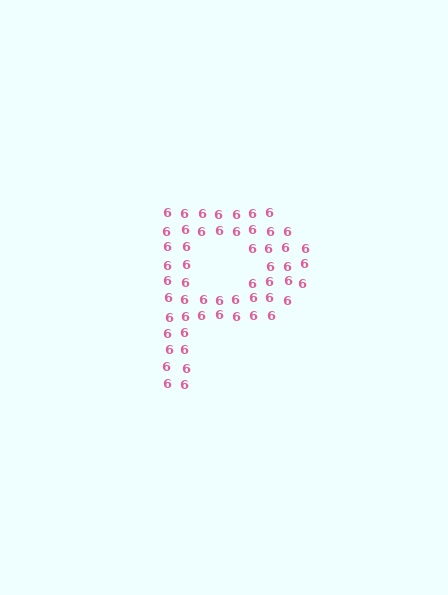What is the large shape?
The large shape is the letter P.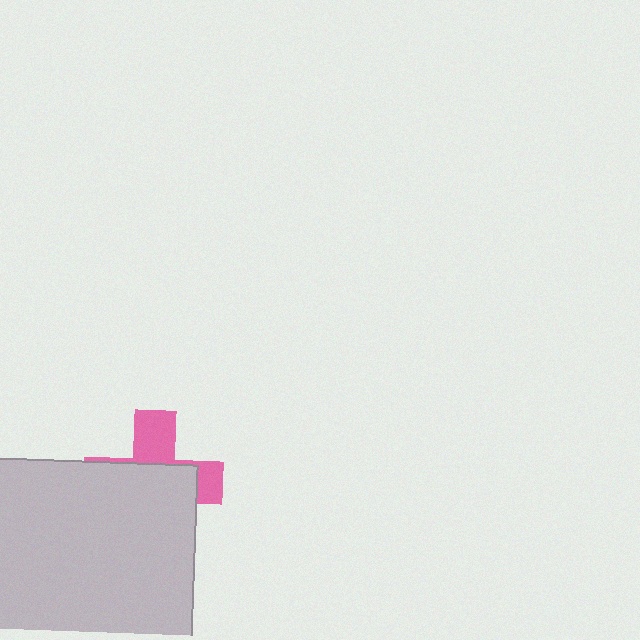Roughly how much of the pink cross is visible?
A small part of it is visible (roughly 36%).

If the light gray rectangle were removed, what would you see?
You would see the complete pink cross.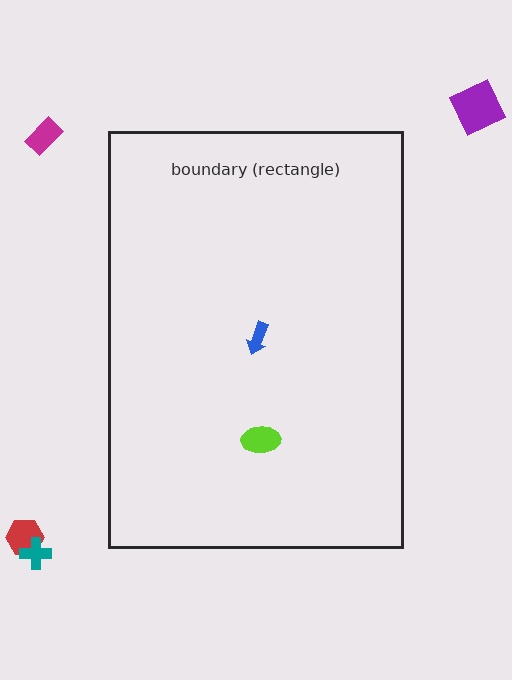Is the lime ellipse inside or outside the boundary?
Inside.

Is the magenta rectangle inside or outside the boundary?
Outside.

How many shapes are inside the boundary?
2 inside, 4 outside.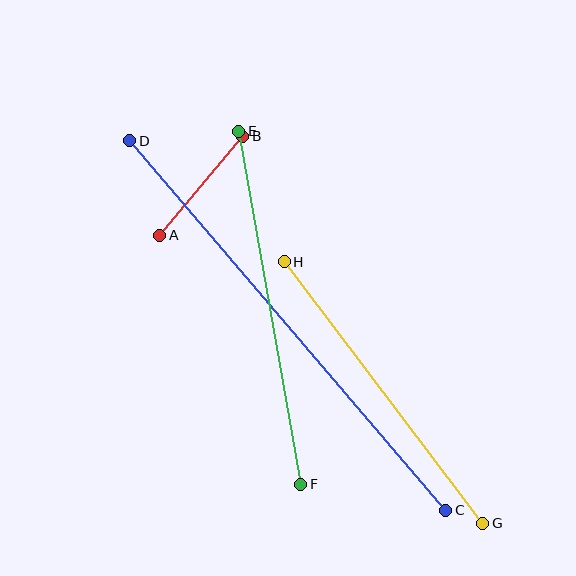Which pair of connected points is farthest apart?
Points C and D are farthest apart.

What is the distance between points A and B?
The distance is approximately 130 pixels.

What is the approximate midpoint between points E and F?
The midpoint is at approximately (270, 308) pixels.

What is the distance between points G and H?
The distance is approximately 329 pixels.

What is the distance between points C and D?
The distance is approximately 486 pixels.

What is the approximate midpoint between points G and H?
The midpoint is at approximately (384, 392) pixels.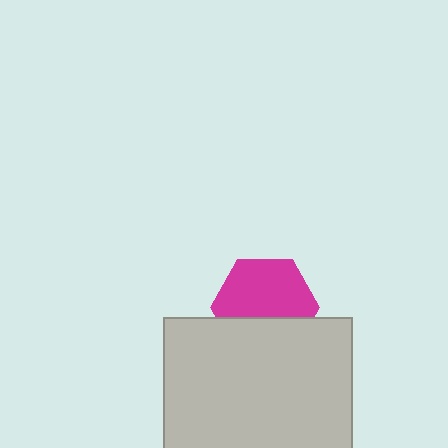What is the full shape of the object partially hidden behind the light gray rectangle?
The partially hidden object is a magenta hexagon.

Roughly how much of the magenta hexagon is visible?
About half of it is visible (roughly 63%).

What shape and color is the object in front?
The object in front is a light gray rectangle.